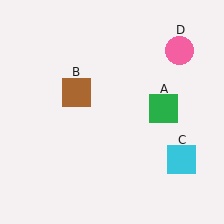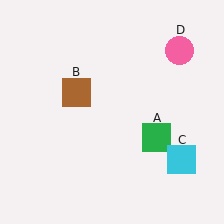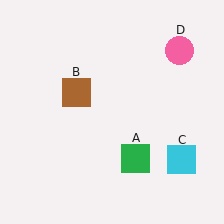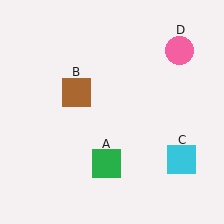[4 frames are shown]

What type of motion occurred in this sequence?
The green square (object A) rotated clockwise around the center of the scene.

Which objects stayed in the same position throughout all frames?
Brown square (object B) and cyan square (object C) and pink circle (object D) remained stationary.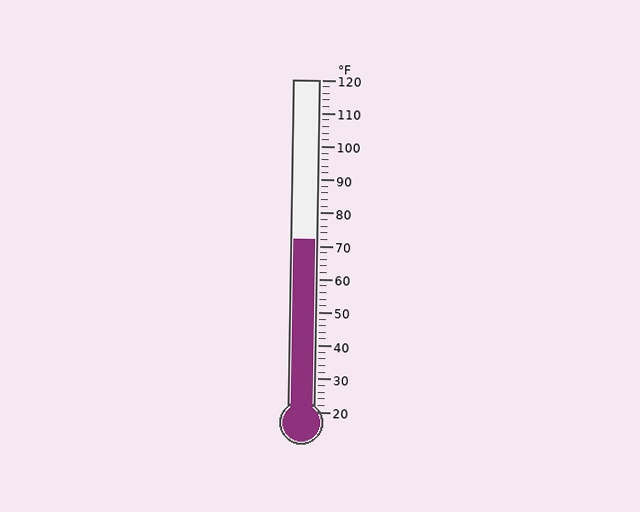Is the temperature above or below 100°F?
The temperature is below 100°F.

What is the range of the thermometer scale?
The thermometer scale ranges from 20°F to 120°F.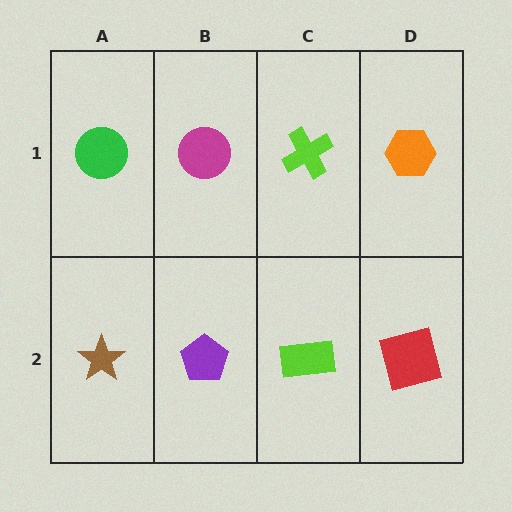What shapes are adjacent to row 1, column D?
A red square (row 2, column D), a lime cross (row 1, column C).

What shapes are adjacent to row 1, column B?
A purple pentagon (row 2, column B), a green circle (row 1, column A), a lime cross (row 1, column C).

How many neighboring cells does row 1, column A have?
2.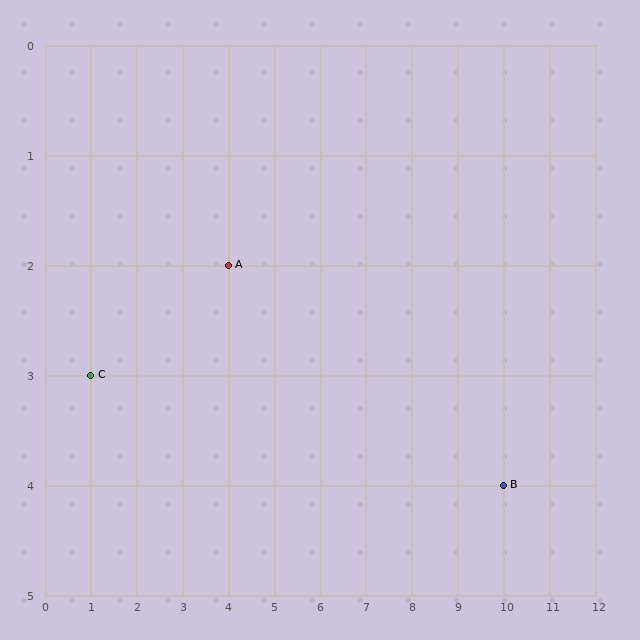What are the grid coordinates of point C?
Point C is at grid coordinates (1, 3).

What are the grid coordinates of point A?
Point A is at grid coordinates (4, 2).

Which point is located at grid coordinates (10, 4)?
Point B is at (10, 4).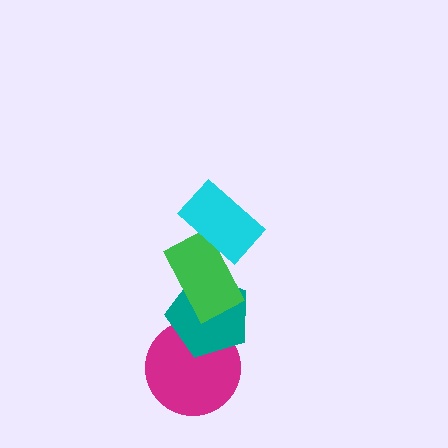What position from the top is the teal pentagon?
The teal pentagon is 3rd from the top.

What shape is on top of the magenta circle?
The teal pentagon is on top of the magenta circle.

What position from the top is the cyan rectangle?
The cyan rectangle is 1st from the top.